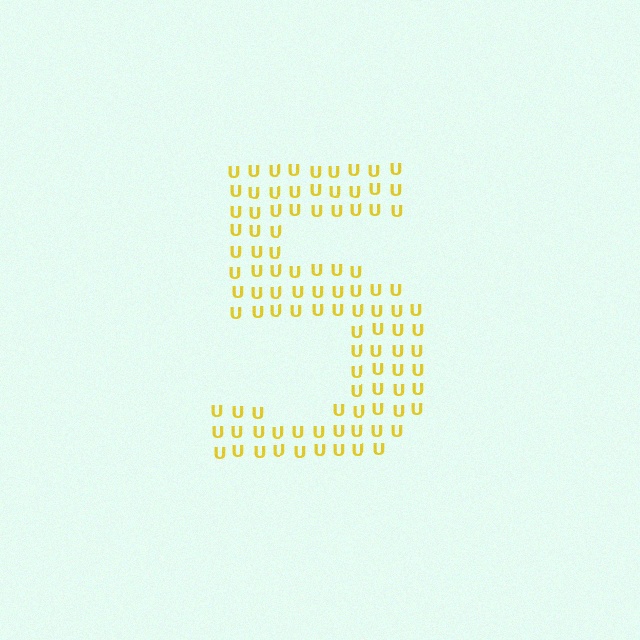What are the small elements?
The small elements are letter U's.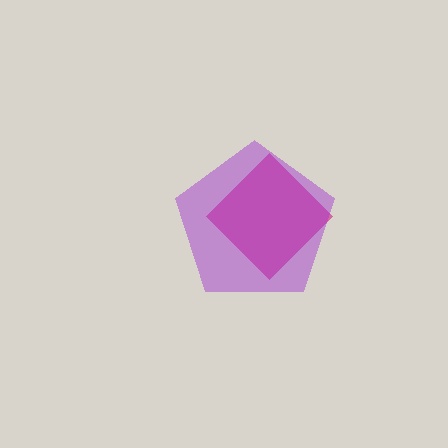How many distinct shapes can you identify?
There are 2 distinct shapes: a magenta diamond, a purple pentagon.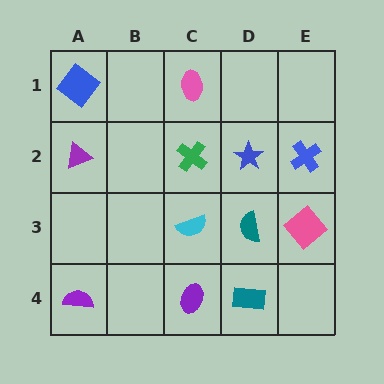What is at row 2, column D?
A blue star.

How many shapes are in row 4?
3 shapes.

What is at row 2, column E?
A blue cross.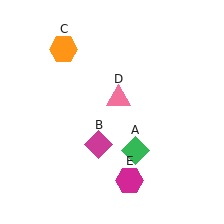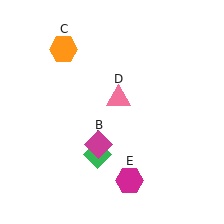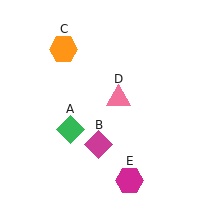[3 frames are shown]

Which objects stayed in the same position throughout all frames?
Magenta diamond (object B) and orange hexagon (object C) and pink triangle (object D) and magenta hexagon (object E) remained stationary.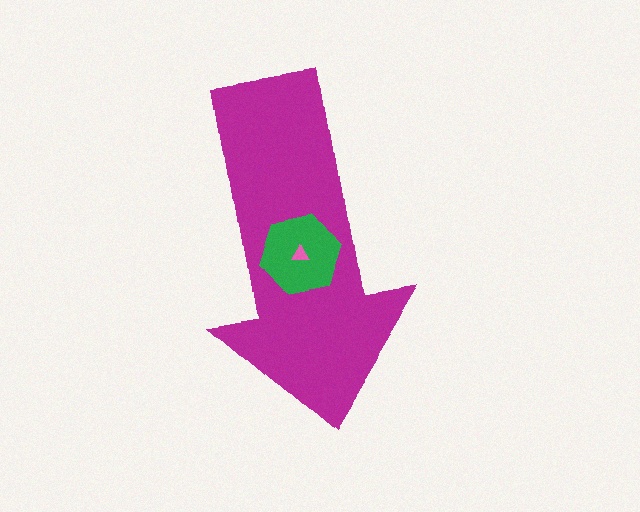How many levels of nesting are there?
3.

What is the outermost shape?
The magenta arrow.